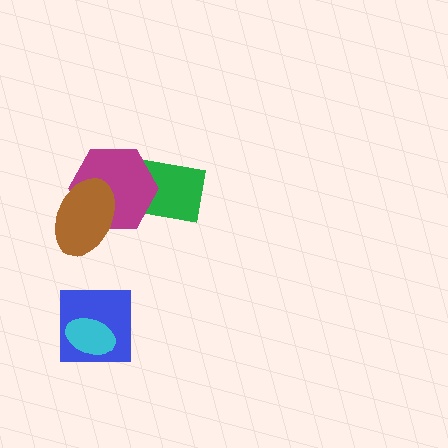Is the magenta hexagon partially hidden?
Yes, it is partially covered by another shape.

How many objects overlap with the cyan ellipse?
1 object overlaps with the cyan ellipse.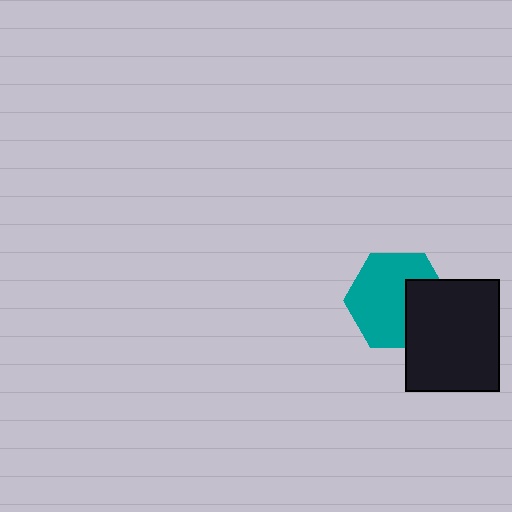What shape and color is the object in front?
The object in front is a black rectangle.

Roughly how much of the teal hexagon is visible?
Most of it is visible (roughly 69%).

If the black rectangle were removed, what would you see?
You would see the complete teal hexagon.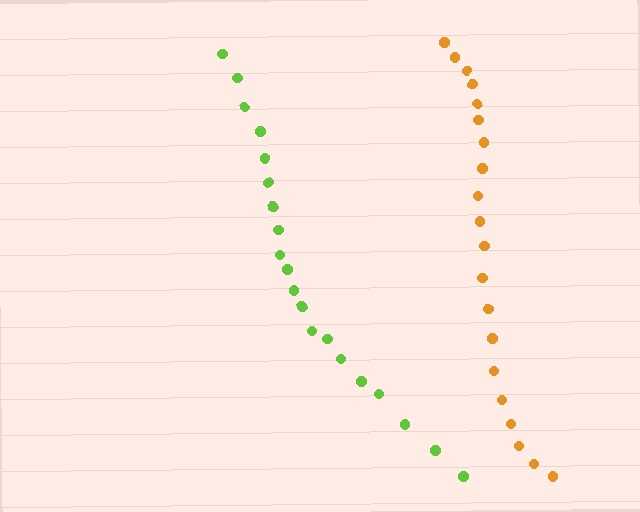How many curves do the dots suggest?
There are 2 distinct paths.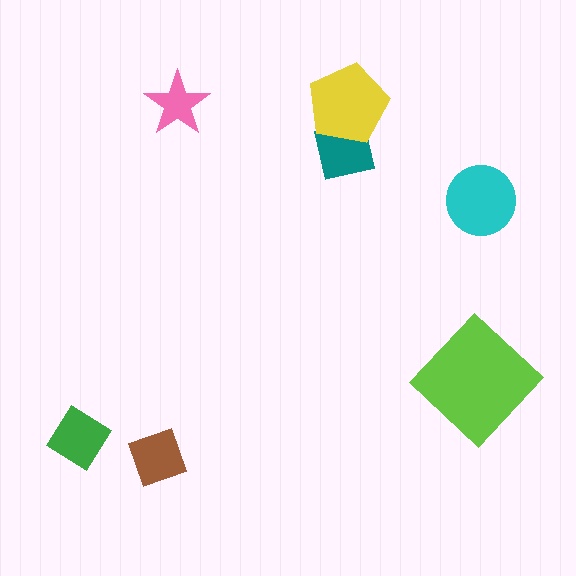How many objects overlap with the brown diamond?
0 objects overlap with the brown diamond.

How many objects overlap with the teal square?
1 object overlaps with the teal square.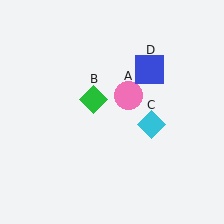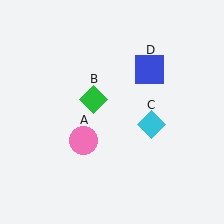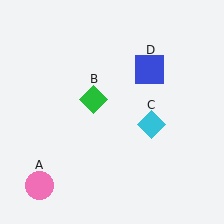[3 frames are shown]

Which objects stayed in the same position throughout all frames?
Green diamond (object B) and cyan diamond (object C) and blue square (object D) remained stationary.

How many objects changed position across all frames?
1 object changed position: pink circle (object A).